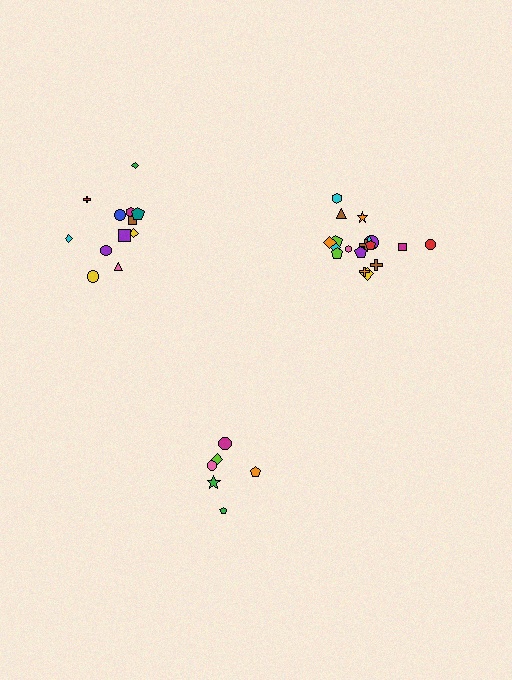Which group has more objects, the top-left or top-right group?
The top-right group.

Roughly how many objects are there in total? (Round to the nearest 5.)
Roughly 35 objects in total.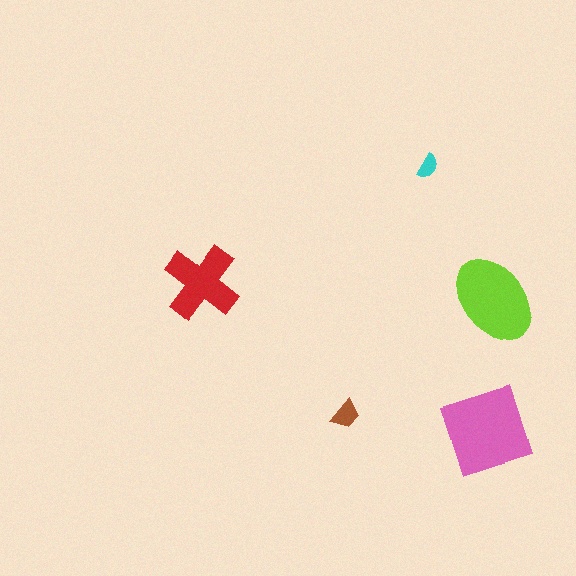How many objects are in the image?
There are 5 objects in the image.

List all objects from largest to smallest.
The pink diamond, the lime ellipse, the red cross, the brown trapezoid, the cyan semicircle.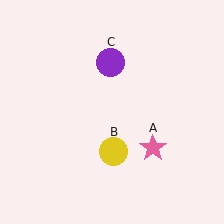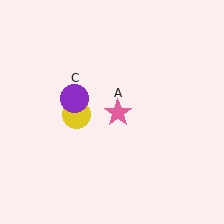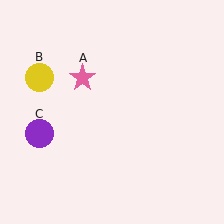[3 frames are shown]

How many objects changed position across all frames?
3 objects changed position: pink star (object A), yellow circle (object B), purple circle (object C).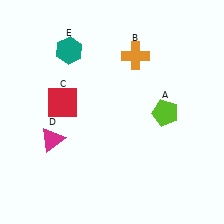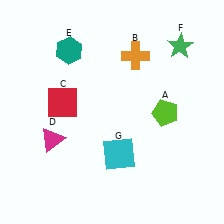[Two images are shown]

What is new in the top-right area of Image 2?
A green star (F) was added in the top-right area of Image 2.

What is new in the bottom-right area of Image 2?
A cyan square (G) was added in the bottom-right area of Image 2.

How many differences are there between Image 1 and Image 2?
There are 2 differences between the two images.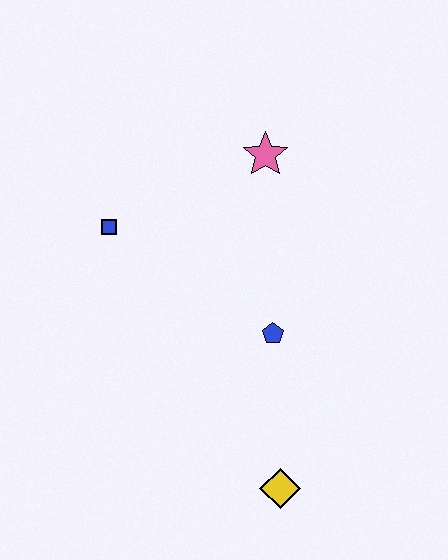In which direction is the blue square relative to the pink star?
The blue square is to the left of the pink star.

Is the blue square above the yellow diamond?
Yes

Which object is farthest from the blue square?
The yellow diamond is farthest from the blue square.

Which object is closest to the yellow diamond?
The blue pentagon is closest to the yellow diamond.